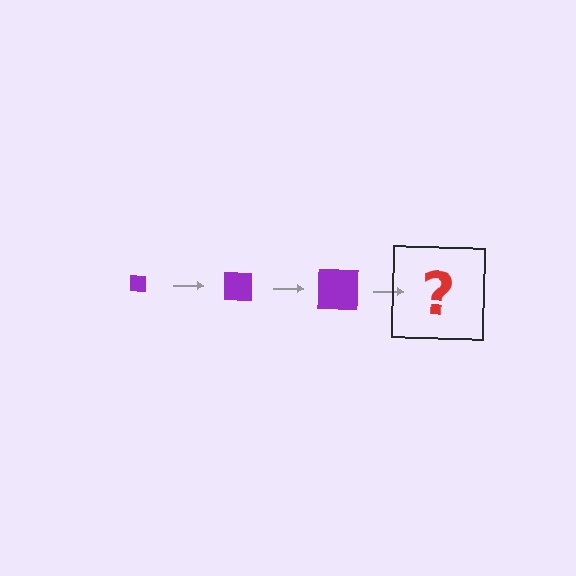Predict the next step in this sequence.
The next step is a purple square, larger than the previous one.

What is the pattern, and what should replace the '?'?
The pattern is that the square gets progressively larger each step. The '?' should be a purple square, larger than the previous one.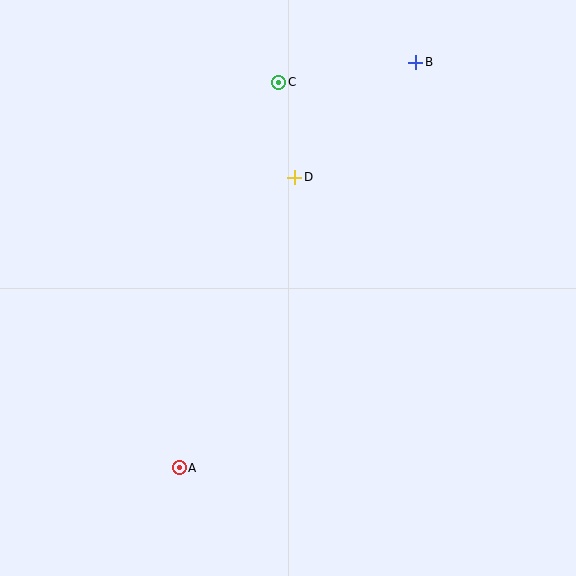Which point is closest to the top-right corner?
Point B is closest to the top-right corner.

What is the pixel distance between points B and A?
The distance between B and A is 469 pixels.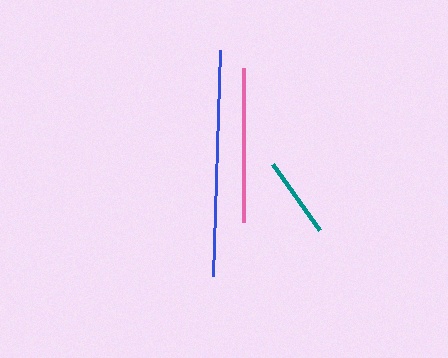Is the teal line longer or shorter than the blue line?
The blue line is longer than the teal line.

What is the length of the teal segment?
The teal segment is approximately 82 pixels long.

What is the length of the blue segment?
The blue segment is approximately 226 pixels long.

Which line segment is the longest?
The blue line is the longest at approximately 226 pixels.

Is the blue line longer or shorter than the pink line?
The blue line is longer than the pink line.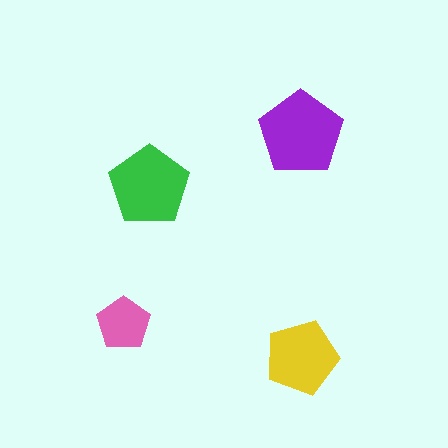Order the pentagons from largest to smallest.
the purple one, the green one, the yellow one, the pink one.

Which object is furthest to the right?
The yellow pentagon is rightmost.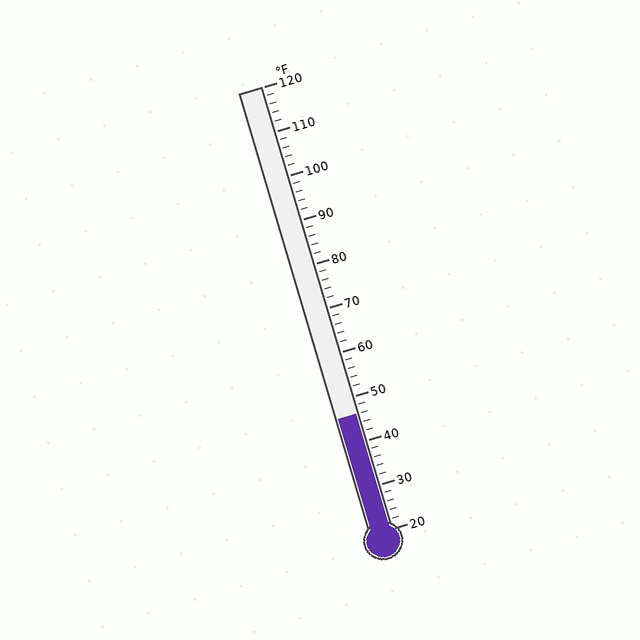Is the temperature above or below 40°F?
The temperature is above 40°F.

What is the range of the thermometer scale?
The thermometer scale ranges from 20°F to 120°F.